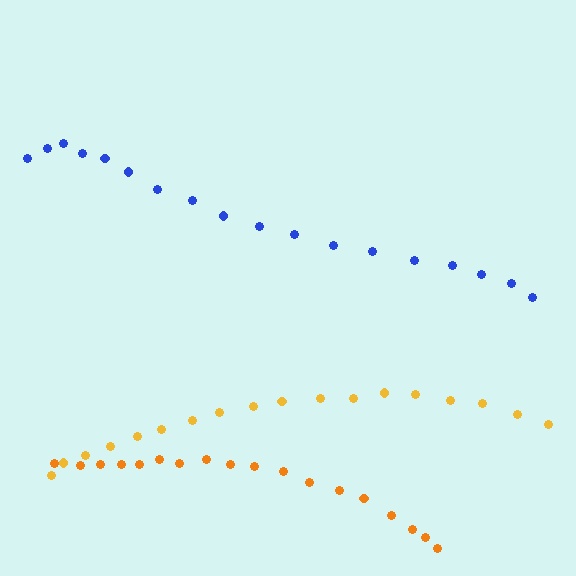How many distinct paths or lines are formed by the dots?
There are 3 distinct paths.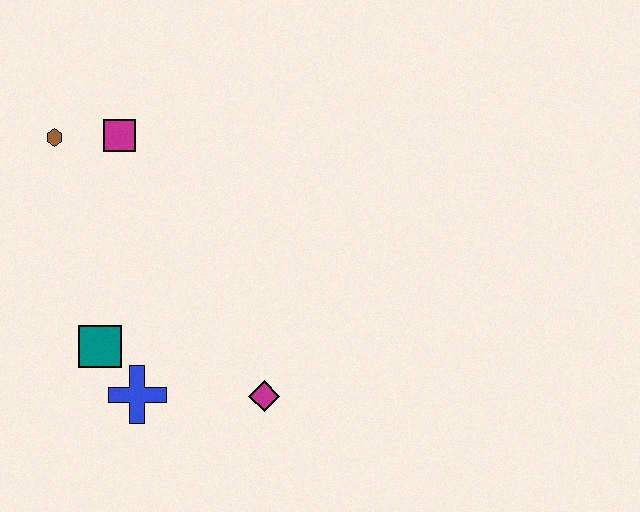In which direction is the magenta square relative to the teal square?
The magenta square is above the teal square.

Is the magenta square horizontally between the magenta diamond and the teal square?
Yes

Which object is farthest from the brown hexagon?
The magenta diamond is farthest from the brown hexagon.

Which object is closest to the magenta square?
The brown hexagon is closest to the magenta square.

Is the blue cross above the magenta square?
No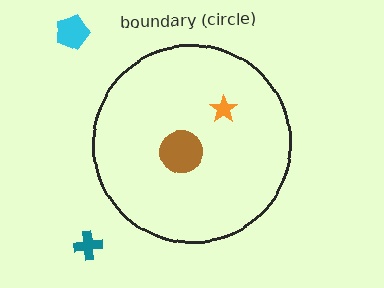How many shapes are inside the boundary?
2 inside, 2 outside.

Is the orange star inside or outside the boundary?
Inside.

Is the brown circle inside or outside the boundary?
Inside.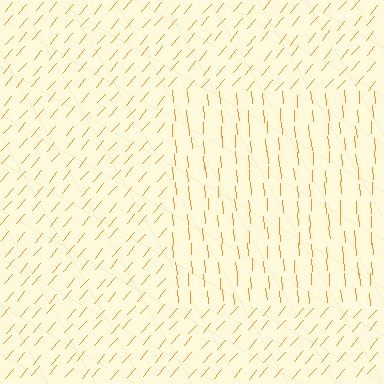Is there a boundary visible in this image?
Yes, there is a texture boundary formed by a change in line orientation.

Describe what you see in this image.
The image is filled with small orange line segments. A rectangle region in the image has lines oriented differently from the surrounding lines, creating a visible texture boundary.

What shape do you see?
I see a rectangle.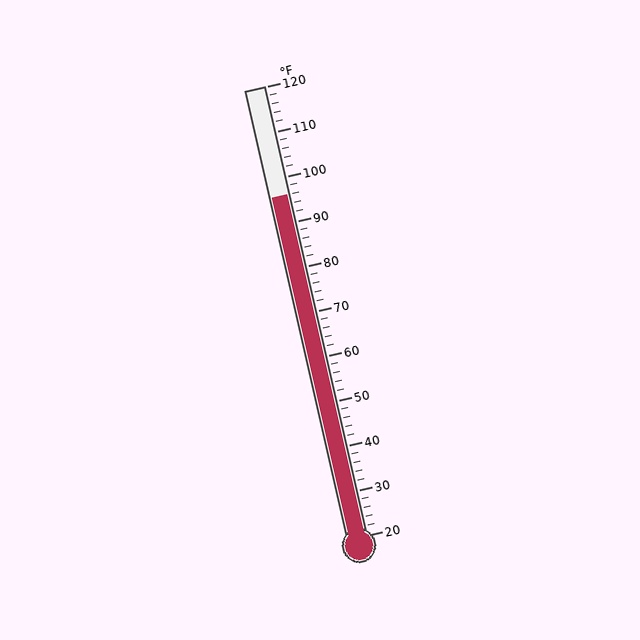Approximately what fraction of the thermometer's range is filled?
The thermometer is filled to approximately 75% of its range.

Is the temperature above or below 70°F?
The temperature is above 70°F.